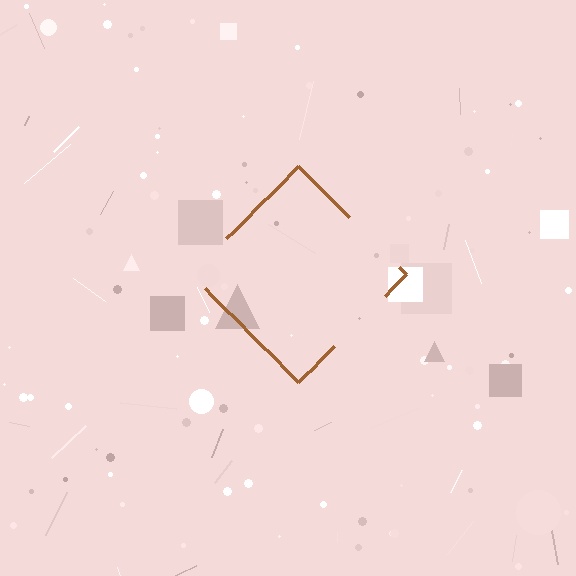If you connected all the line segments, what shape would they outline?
They would outline a diamond.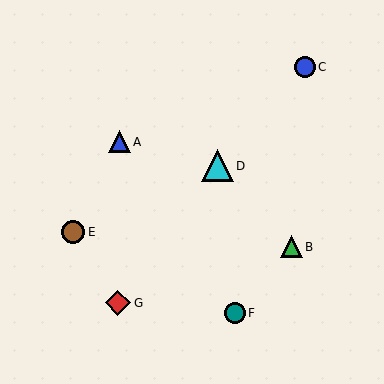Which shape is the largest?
The cyan triangle (labeled D) is the largest.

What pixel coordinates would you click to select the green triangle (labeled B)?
Click at (291, 247) to select the green triangle B.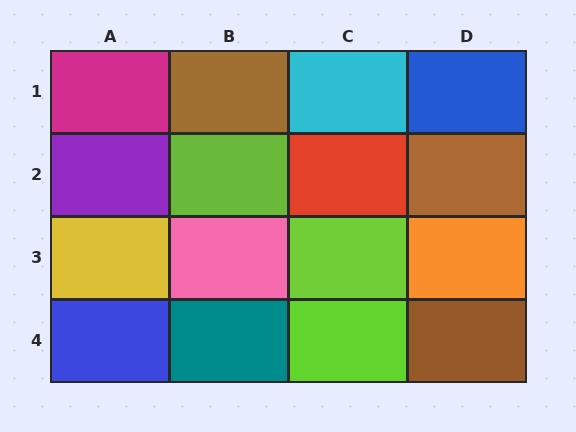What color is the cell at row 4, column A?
Blue.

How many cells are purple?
1 cell is purple.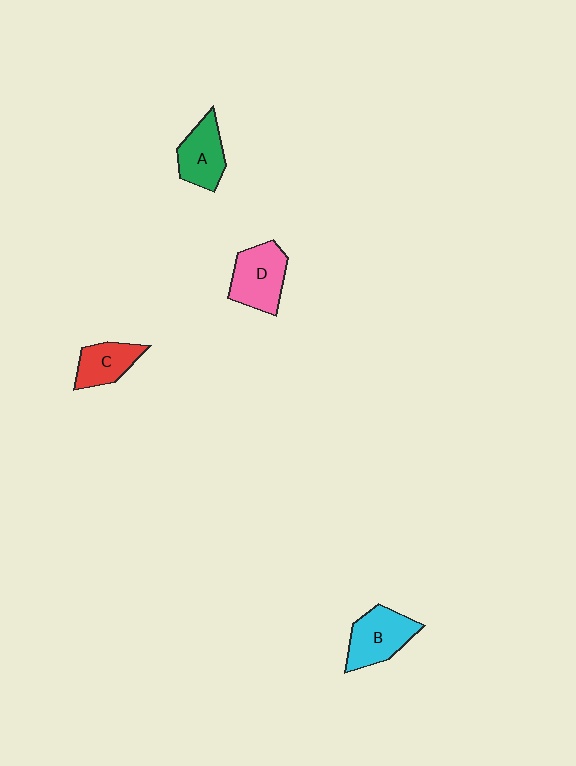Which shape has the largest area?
Shape D (pink).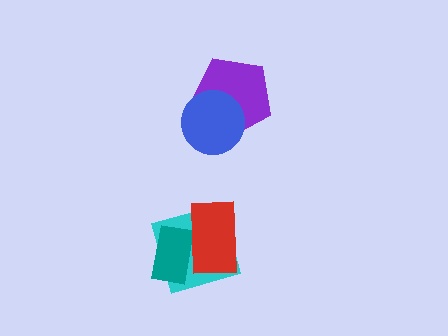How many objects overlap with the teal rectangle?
2 objects overlap with the teal rectangle.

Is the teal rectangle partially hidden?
Yes, it is partially covered by another shape.